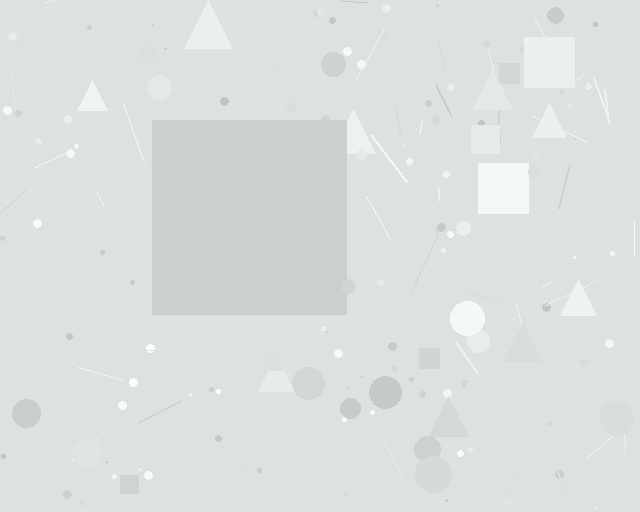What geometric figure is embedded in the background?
A square is embedded in the background.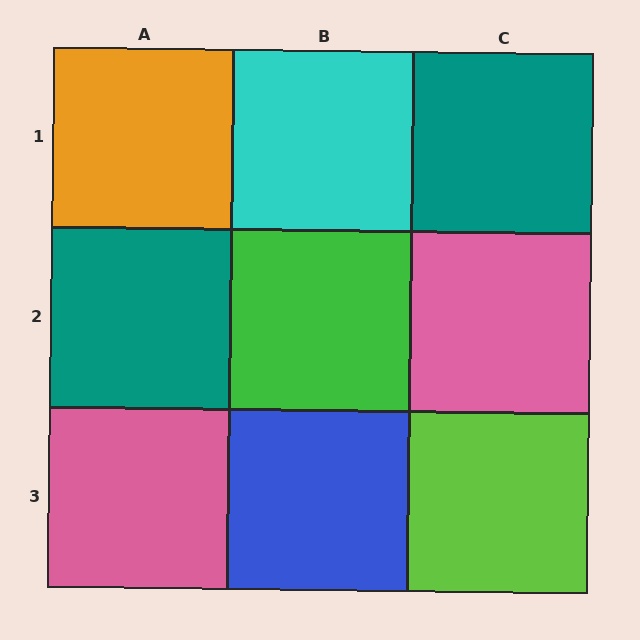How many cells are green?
1 cell is green.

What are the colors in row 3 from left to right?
Pink, blue, lime.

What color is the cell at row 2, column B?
Green.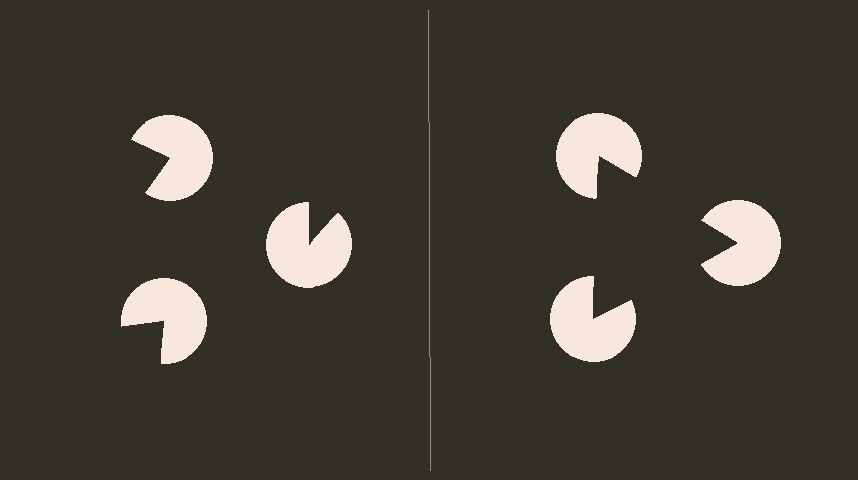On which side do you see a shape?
An illusory triangle appears on the right side. On the left side the wedge cuts are rotated, so no coherent shape forms.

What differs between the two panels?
The pac-man discs are positioned identically on both sides; only the wedge orientations differ. On the right they align to a triangle; on the left they are misaligned.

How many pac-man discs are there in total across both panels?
6 — 3 on each side.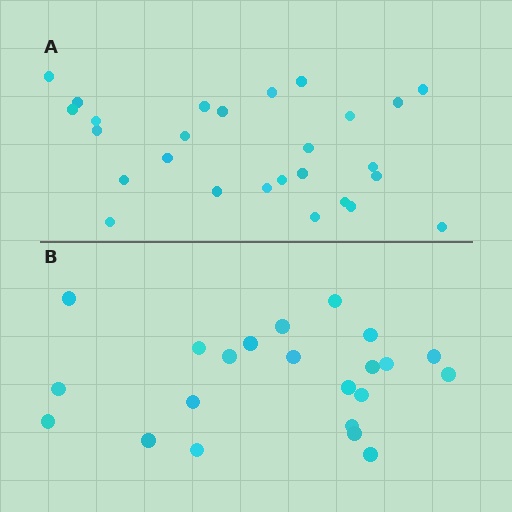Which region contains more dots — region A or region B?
Region A (the top region) has more dots.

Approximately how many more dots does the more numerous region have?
Region A has about 5 more dots than region B.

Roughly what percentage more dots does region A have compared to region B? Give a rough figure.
About 25% more.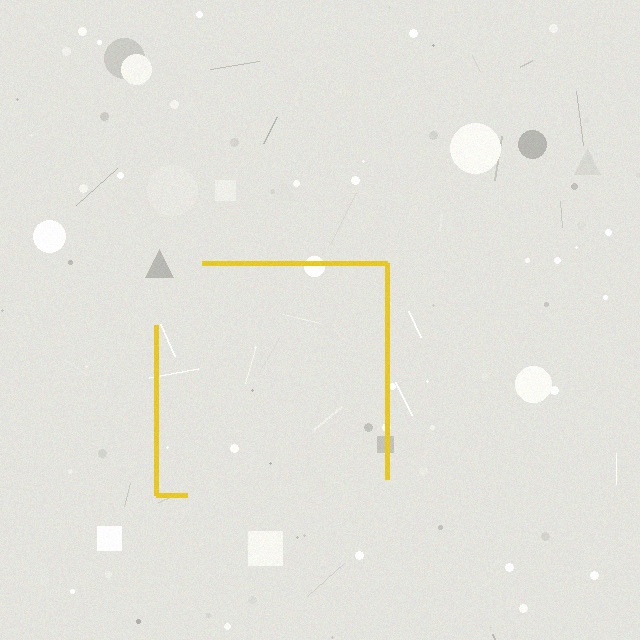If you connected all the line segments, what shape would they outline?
They would outline a square.